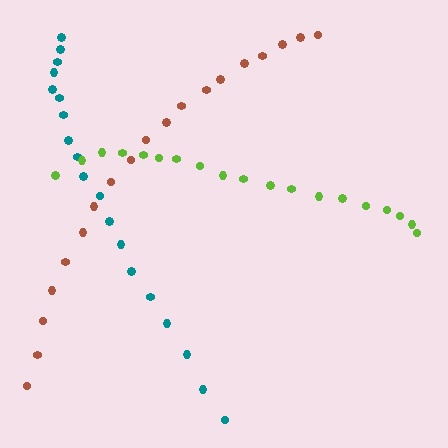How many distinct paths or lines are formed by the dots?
There are 3 distinct paths.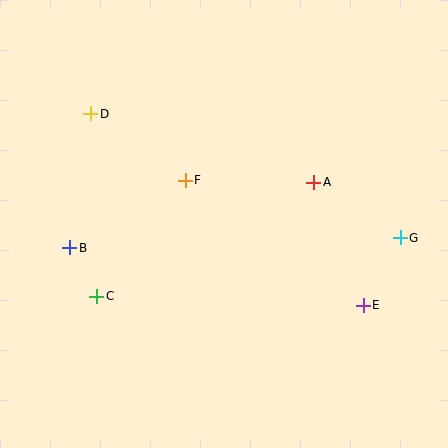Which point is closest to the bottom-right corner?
Point E is closest to the bottom-right corner.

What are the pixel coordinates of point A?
Point A is at (314, 182).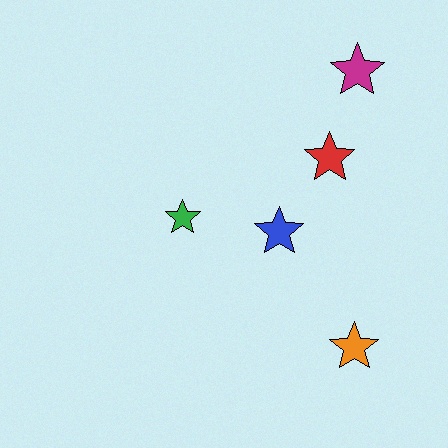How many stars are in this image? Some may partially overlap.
There are 5 stars.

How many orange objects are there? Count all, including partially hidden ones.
There is 1 orange object.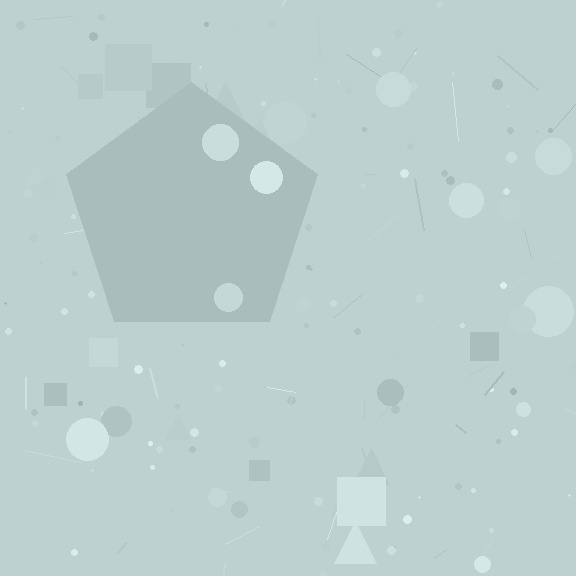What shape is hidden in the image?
A pentagon is hidden in the image.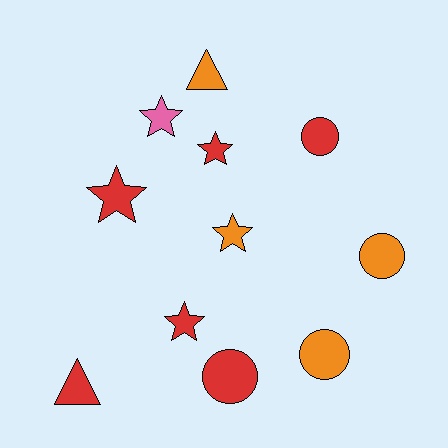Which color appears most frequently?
Red, with 6 objects.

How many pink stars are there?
There is 1 pink star.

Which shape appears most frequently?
Star, with 5 objects.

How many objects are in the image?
There are 11 objects.